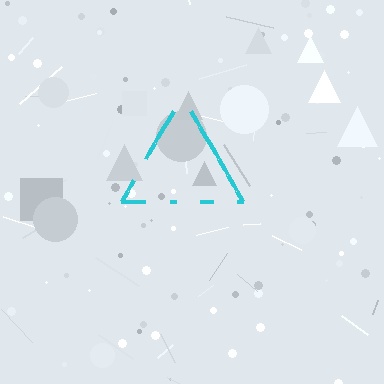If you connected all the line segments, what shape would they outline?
They would outline a triangle.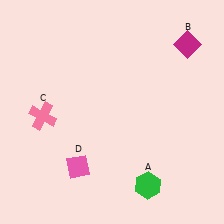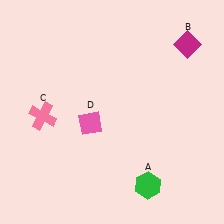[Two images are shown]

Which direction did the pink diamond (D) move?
The pink diamond (D) moved up.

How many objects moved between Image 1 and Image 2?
1 object moved between the two images.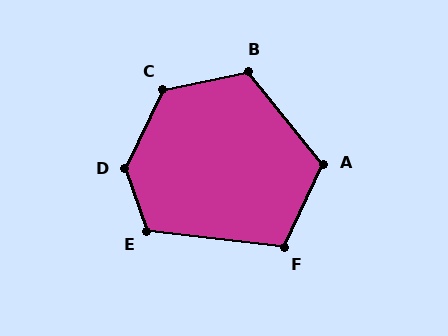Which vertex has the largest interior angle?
D, at approximately 135 degrees.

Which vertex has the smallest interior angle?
F, at approximately 109 degrees.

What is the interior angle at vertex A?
Approximately 116 degrees (obtuse).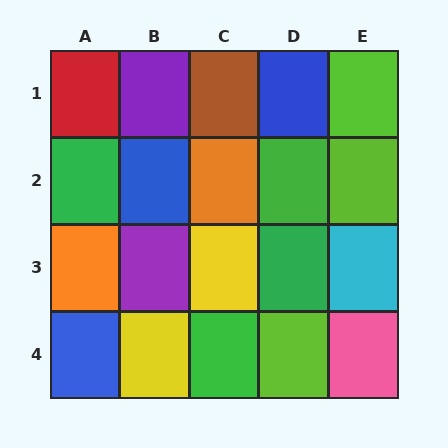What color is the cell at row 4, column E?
Pink.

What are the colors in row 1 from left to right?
Red, purple, brown, blue, lime.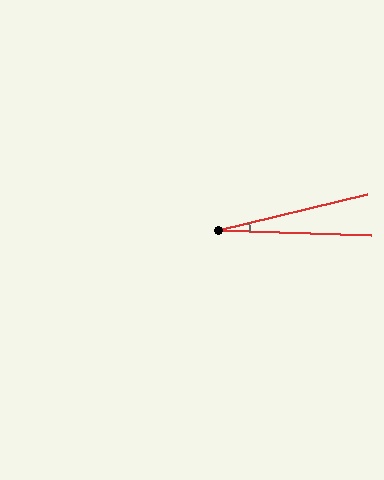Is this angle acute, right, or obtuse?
It is acute.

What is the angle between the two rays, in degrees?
Approximately 15 degrees.